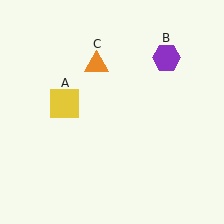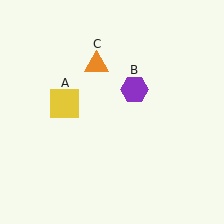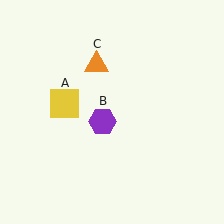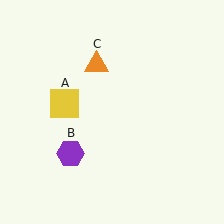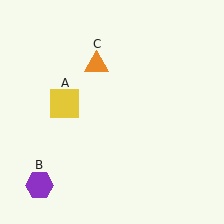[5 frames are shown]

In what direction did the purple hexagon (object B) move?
The purple hexagon (object B) moved down and to the left.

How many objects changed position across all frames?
1 object changed position: purple hexagon (object B).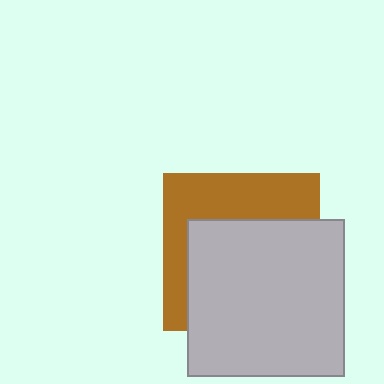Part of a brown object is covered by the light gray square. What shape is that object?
It is a square.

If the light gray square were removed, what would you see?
You would see the complete brown square.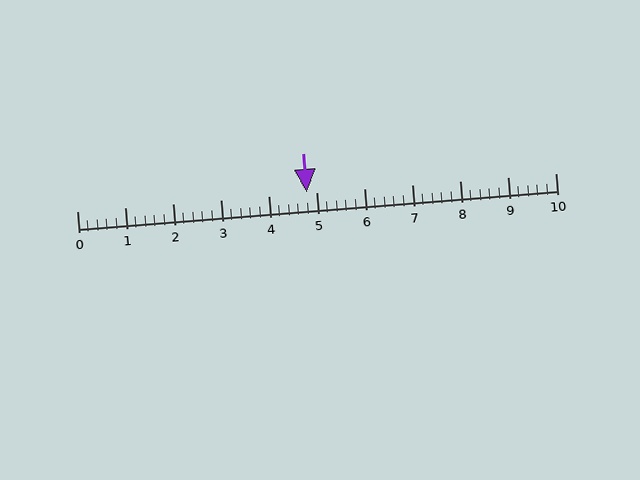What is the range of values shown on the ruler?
The ruler shows values from 0 to 10.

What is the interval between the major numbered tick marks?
The major tick marks are spaced 1 units apart.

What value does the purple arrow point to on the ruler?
The purple arrow points to approximately 4.8.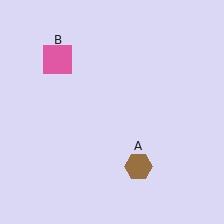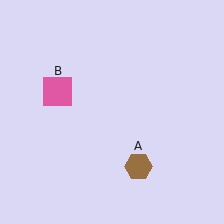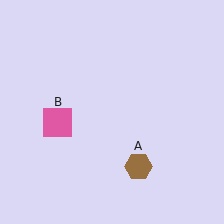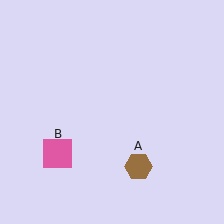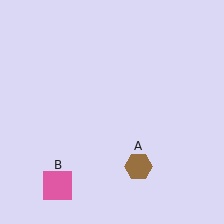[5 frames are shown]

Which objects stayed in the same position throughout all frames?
Brown hexagon (object A) remained stationary.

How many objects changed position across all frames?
1 object changed position: pink square (object B).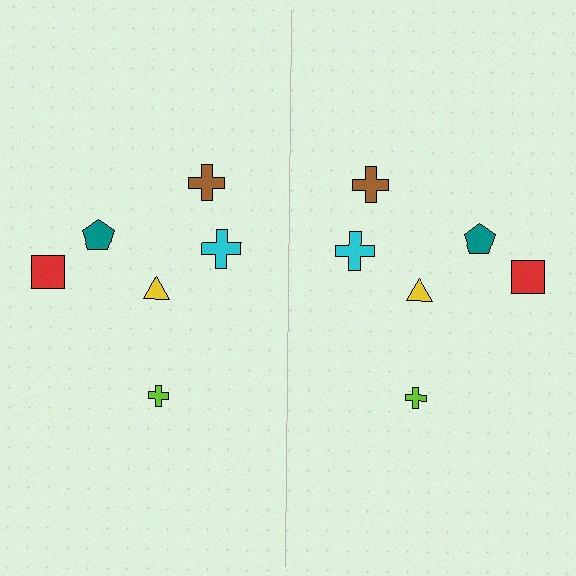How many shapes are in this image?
There are 12 shapes in this image.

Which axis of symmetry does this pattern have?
The pattern has a vertical axis of symmetry running through the center of the image.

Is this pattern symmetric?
Yes, this pattern has bilateral (reflection) symmetry.